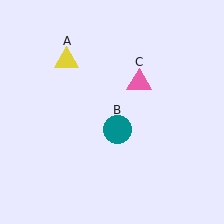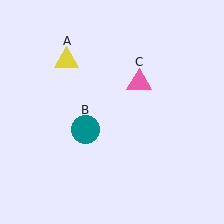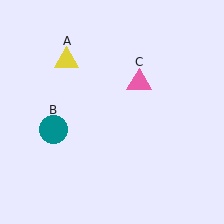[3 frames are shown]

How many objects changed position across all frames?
1 object changed position: teal circle (object B).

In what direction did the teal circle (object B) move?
The teal circle (object B) moved left.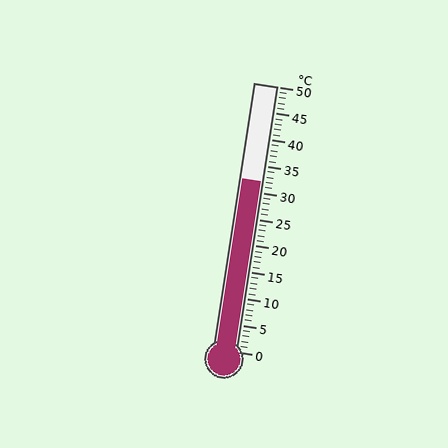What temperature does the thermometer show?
The thermometer shows approximately 32°C.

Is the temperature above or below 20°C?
The temperature is above 20°C.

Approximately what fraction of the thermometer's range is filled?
The thermometer is filled to approximately 65% of its range.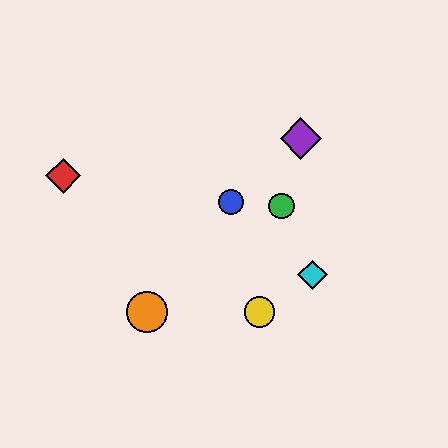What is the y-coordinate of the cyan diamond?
The cyan diamond is at y≈275.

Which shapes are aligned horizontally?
The yellow circle, the orange circle are aligned horizontally.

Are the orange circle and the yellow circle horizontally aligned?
Yes, both are at y≈312.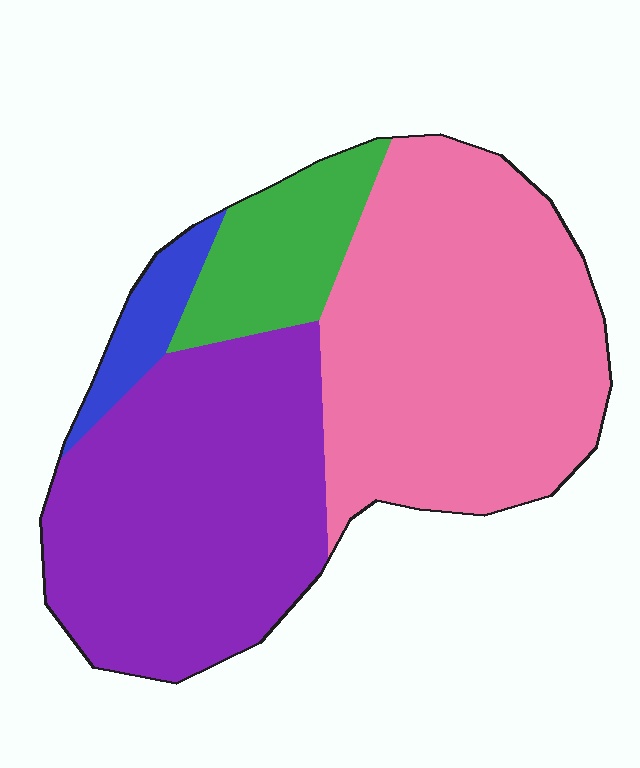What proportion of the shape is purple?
Purple takes up between a quarter and a half of the shape.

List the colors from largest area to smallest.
From largest to smallest: pink, purple, green, blue.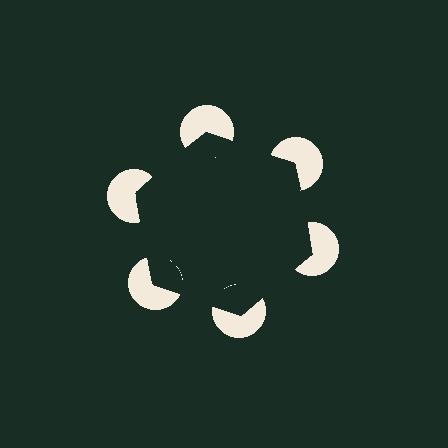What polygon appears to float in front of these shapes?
An illusory hexagon — its edges are inferred from the aligned wedge cuts in the pac-man discs, not physically drawn.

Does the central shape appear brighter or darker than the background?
It typically appears slightly darker than the background, even though no actual brightness change is drawn.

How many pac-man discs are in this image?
There are 6 — one at each vertex of the illusory hexagon.